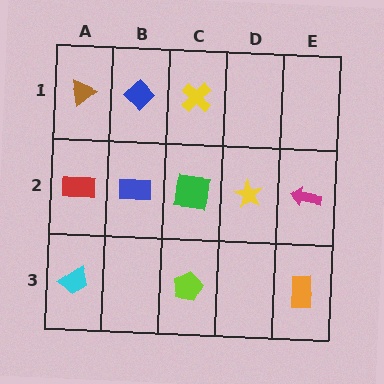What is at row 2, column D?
A yellow star.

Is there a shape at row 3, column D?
No, that cell is empty.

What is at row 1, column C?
A yellow cross.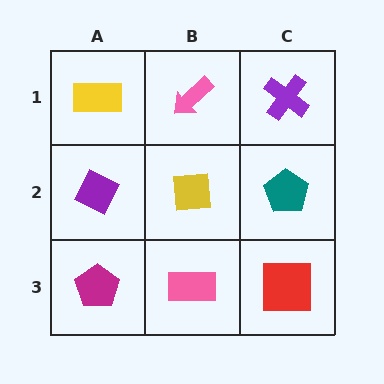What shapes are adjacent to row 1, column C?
A teal pentagon (row 2, column C), a pink arrow (row 1, column B).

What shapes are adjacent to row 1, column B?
A yellow square (row 2, column B), a yellow rectangle (row 1, column A), a purple cross (row 1, column C).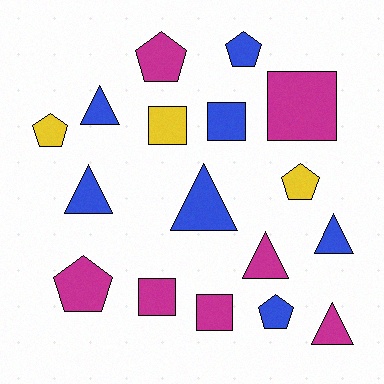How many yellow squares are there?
There is 1 yellow square.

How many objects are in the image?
There are 17 objects.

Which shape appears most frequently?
Pentagon, with 6 objects.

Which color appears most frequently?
Blue, with 7 objects.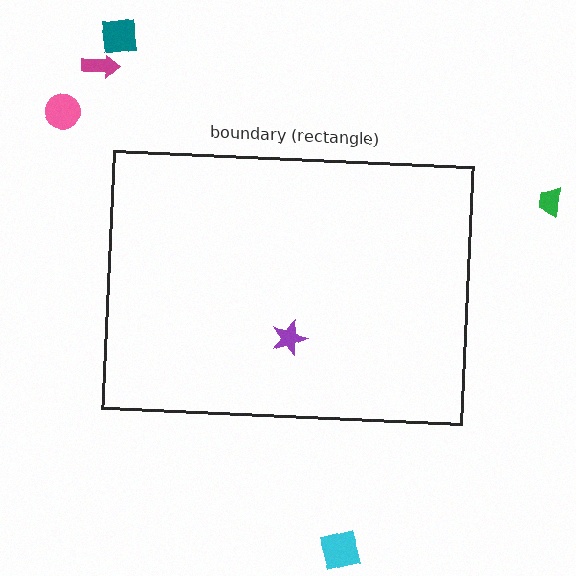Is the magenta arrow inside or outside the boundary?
Outside.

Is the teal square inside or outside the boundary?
Outside.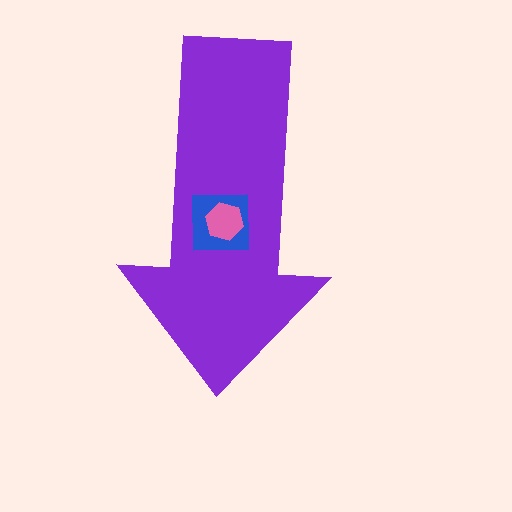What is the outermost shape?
The purple arrow.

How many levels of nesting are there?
3.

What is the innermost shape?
The pink hexagon.